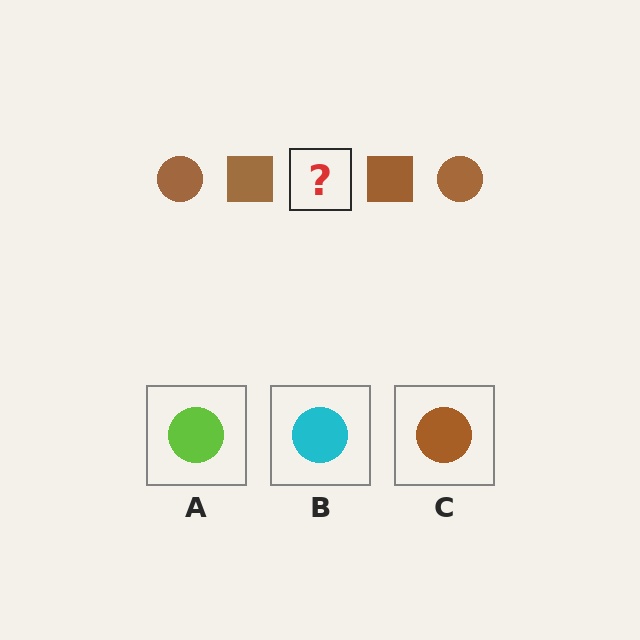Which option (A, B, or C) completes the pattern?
C.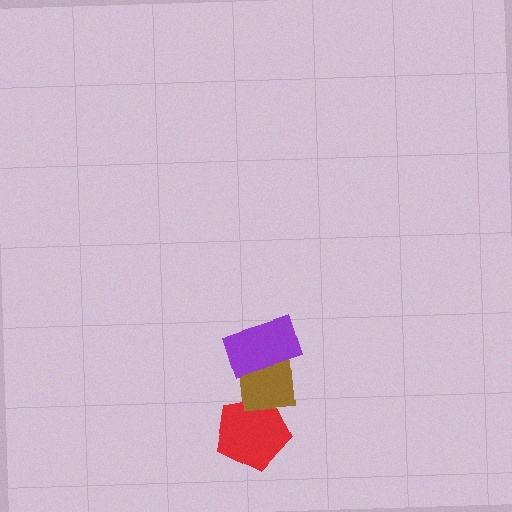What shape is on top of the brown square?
The purple rectangle is on top of the brown square.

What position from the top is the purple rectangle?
The purple rectangle is 1st from the top.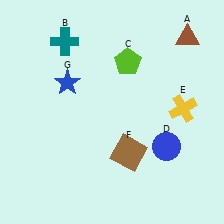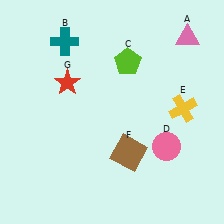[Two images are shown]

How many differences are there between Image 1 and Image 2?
There are 3 differences between the two images.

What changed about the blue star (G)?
In Image 1, G is blue. In Image 2, it changed to red.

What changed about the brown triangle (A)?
In Image 1, A is brown. In Image 2, it changed to pink.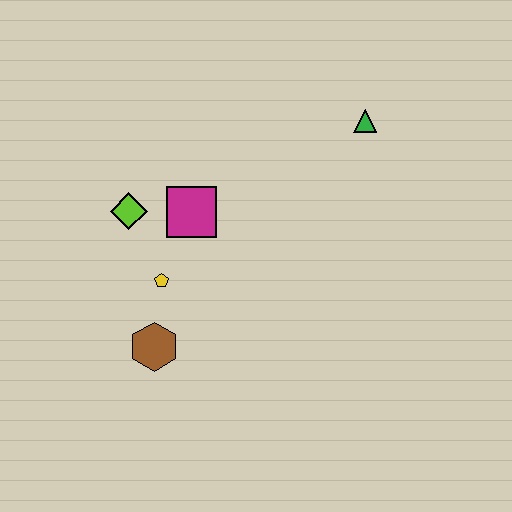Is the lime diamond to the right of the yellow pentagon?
No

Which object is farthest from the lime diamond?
The green triangle is farthest from the lime diamond.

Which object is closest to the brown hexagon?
The yellow pentagon is closest to the brown hexagon.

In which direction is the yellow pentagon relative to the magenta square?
The yellow pentagon is below the magenta square.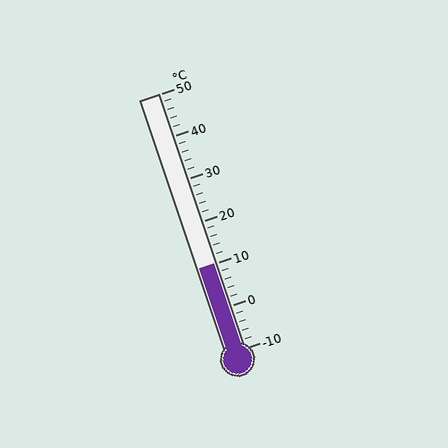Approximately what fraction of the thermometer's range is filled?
The thermometer is filled to approximately 35% of its range.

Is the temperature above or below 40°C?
The temperature is below 40°C.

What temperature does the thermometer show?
The thermometer shows approximately 10°C.